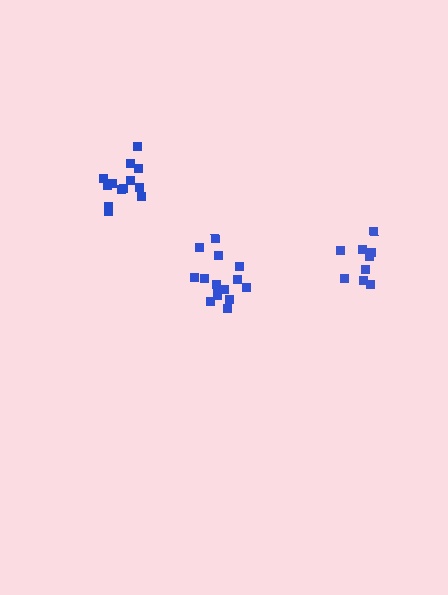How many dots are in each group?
Group 1: 9 dots, Group 2: 13 dots, Group 3: 15 dots (37 total).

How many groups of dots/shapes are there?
There are 3 groups.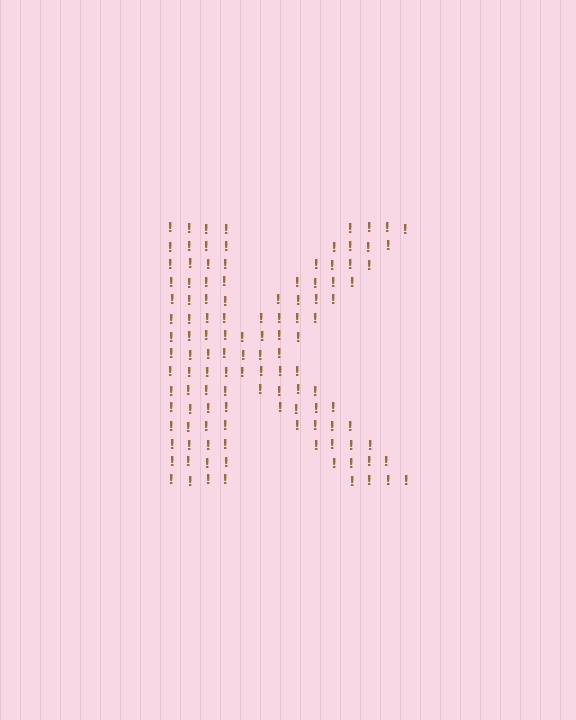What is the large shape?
The large shape is the letter K.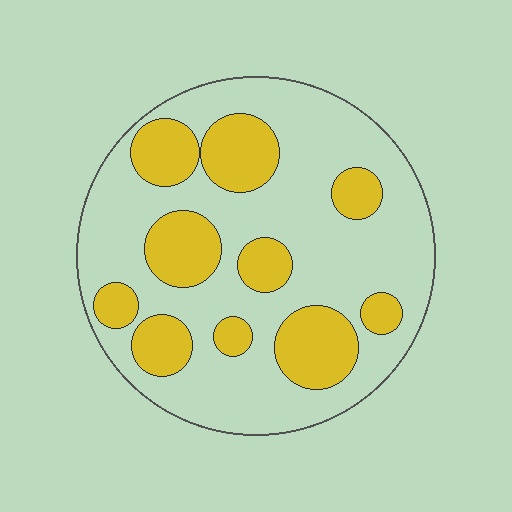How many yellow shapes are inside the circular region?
10.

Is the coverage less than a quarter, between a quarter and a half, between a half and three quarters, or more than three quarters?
Between a quarter and a half.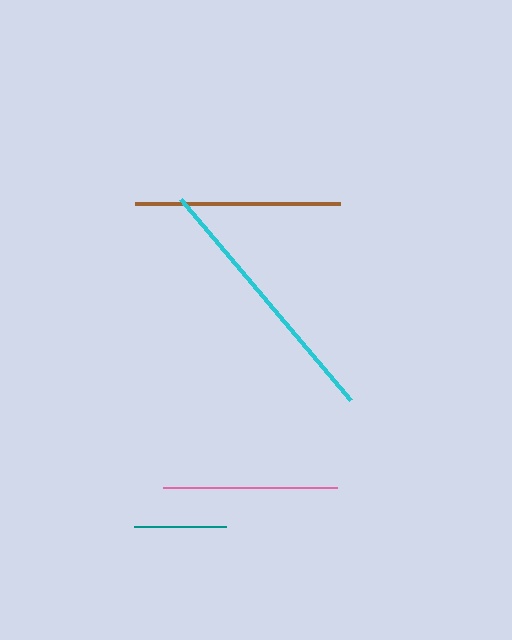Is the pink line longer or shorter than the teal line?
The pink line is longer than the teal line.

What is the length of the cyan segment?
The cyan segment is approximately 263 pixels long.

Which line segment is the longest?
The cyan line is the longest at approximately 263 pixels.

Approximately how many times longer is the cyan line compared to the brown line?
The cyan line is approximately 1.3 times the length of the brown line.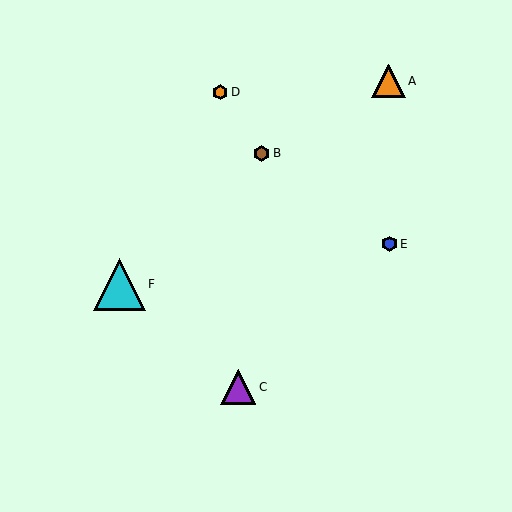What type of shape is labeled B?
Shape B is a brown hexagon.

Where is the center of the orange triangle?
The center of the orange triangle is at (388, 81).